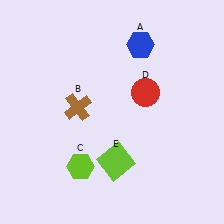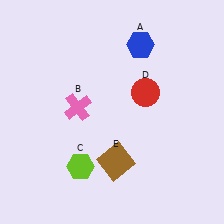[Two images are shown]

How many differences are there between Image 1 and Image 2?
There are 2 differences between the two images.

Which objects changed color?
B changed from brown to pink. E changed from lime to brown.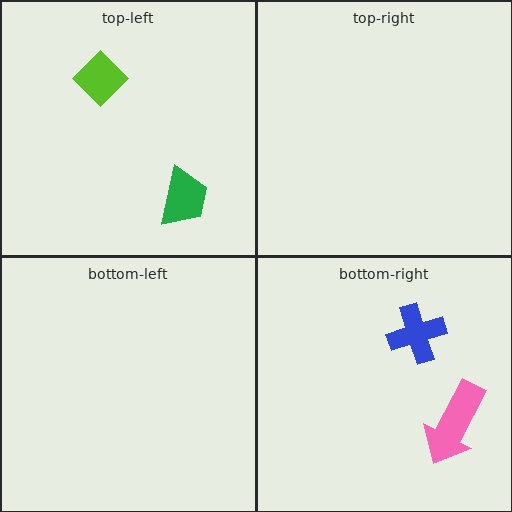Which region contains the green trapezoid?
The top-left region.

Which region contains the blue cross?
The bottom-right region.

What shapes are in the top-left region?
The green trapezoid, the lime diamond.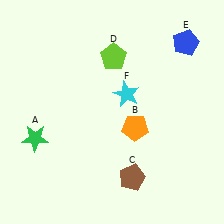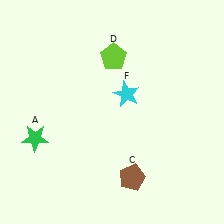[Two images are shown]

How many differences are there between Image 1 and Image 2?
There are 2 differences between the two images.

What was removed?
The blue pentagon (E), the orange pentagon (B) were removed in Image 2.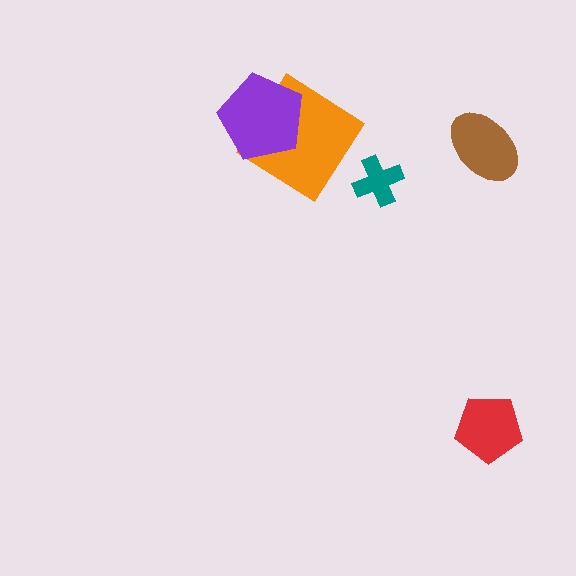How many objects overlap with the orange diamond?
1 object overlaps with the orange diamond.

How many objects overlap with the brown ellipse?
0 objects overlap with the brown ellipse.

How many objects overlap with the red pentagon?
0 objects overlap with the red pentagon.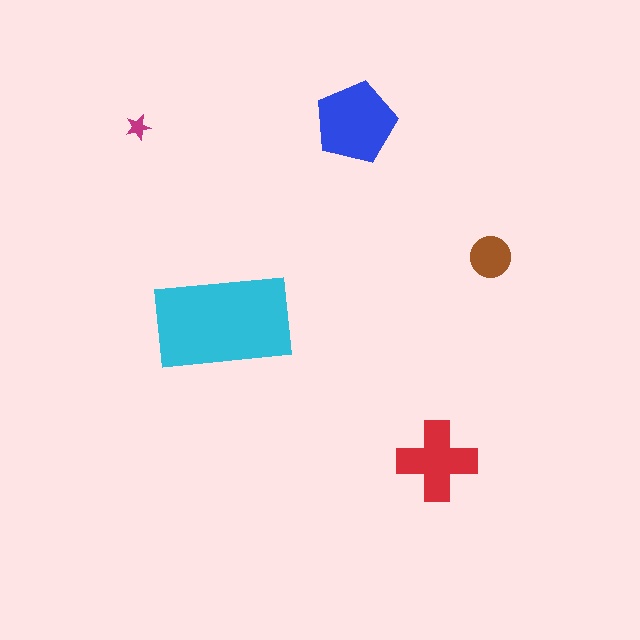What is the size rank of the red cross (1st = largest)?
3rd.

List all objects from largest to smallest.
The cyan rectangle, the blue pentagon, the red cross, the brown circle, the magenta star.